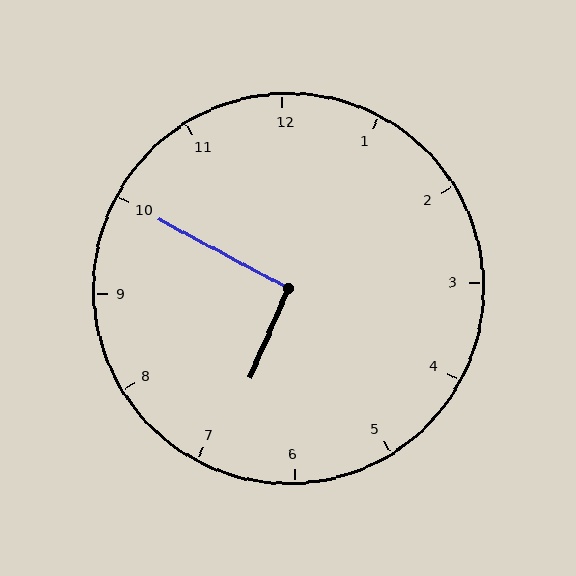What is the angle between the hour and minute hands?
Approximately 95 degrees.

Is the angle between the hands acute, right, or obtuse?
It is right.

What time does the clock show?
6:50.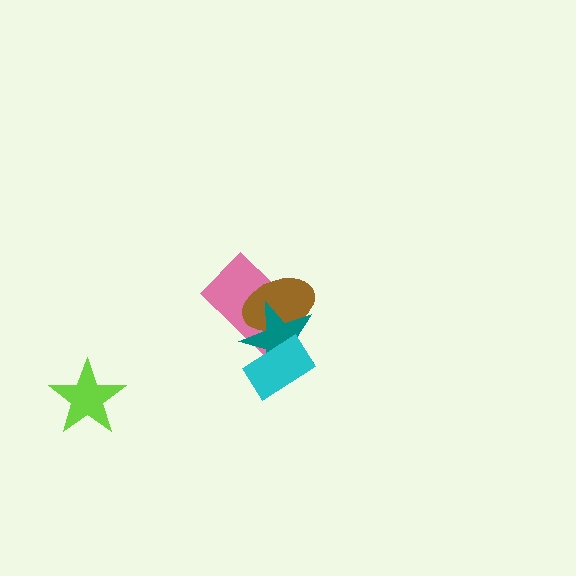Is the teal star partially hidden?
Yes, it is partially covered by another shape.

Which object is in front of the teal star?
The cyan rectangle is in front of the teal star.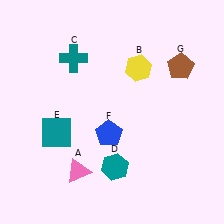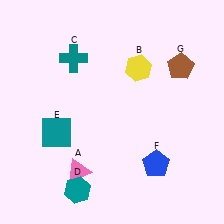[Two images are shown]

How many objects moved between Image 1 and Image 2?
2 objects moved between the two images.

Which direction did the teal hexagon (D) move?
The teal hexagon (D) moved left.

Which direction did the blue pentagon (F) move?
The blue pentagon (F) moved right.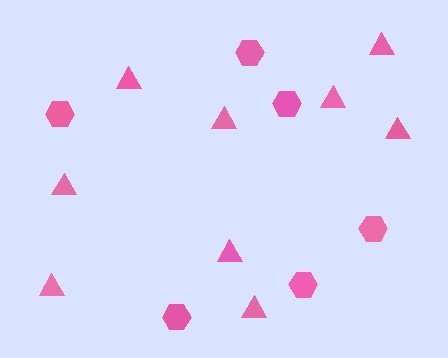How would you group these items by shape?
There are 2 groups: one group of triangles (9) and one group of hexagons (6).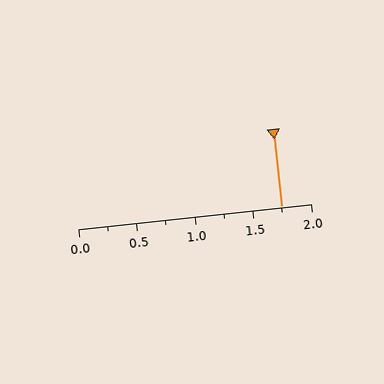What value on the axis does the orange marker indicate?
The marker indicates approximately 1.75.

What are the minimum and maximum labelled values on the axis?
The axis runs from 0.0 to 2.0.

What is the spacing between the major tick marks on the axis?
The major ticks are spaced 0.5 apart.